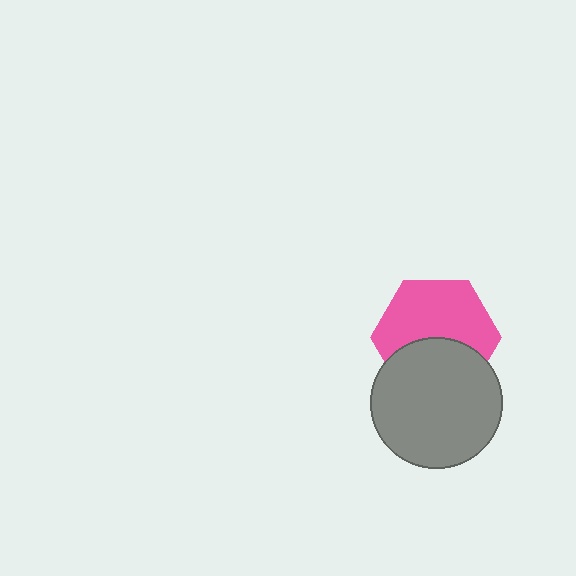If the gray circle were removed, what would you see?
You would see the complete pink hexagon.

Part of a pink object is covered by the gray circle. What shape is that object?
It is a hexagon.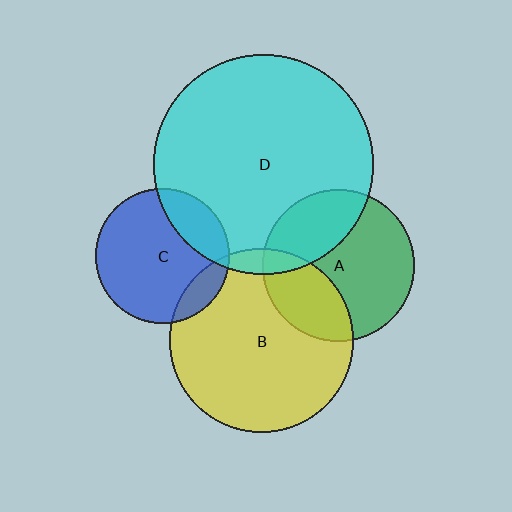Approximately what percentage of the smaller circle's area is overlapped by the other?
Approximately 30%.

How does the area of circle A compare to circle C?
Approximately 1.3 times.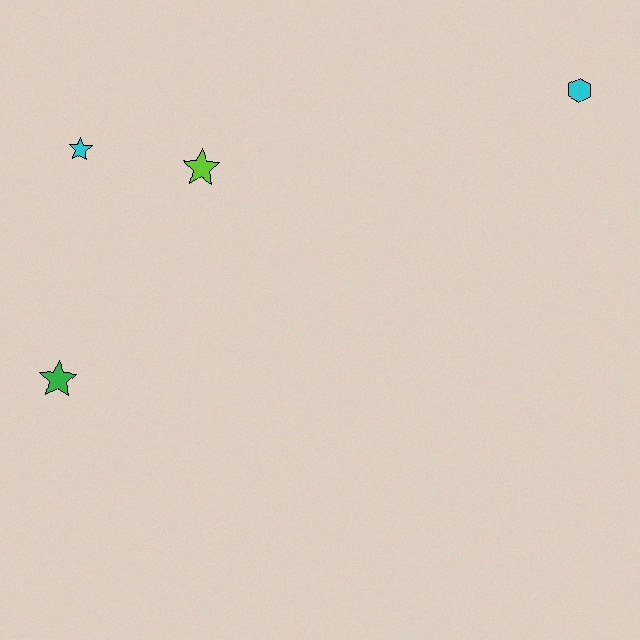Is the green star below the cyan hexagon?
Yes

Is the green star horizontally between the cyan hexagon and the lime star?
No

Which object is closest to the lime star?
The cyan star is closest to the lime star.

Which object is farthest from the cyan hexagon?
The green star is farthest from the cyan hexagon.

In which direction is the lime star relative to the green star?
The lime star is above the green star.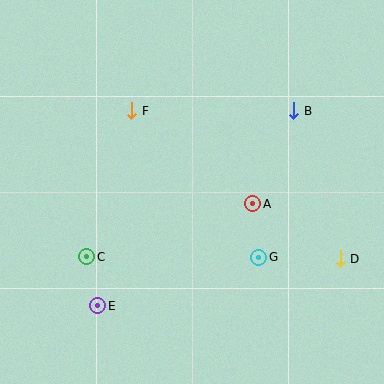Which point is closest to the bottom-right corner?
Point D is closest to the bottom-right corner.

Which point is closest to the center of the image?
Point A at (253, 204) is closest to the center.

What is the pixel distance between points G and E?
The distance between G and E is 168 pixels.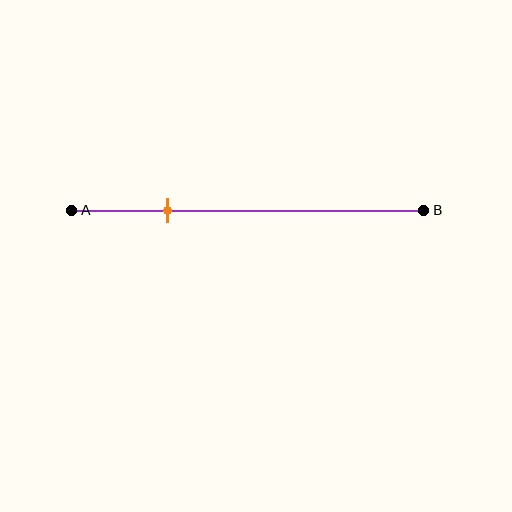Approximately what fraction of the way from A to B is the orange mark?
The orange mark is approximately 25% of the way from A to B.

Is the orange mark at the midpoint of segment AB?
No, the mark is at about 25% from A, not at the 50% midpoint.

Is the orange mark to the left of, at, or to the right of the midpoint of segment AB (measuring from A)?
The orange mark is to the left of the midpoint of segment AB.